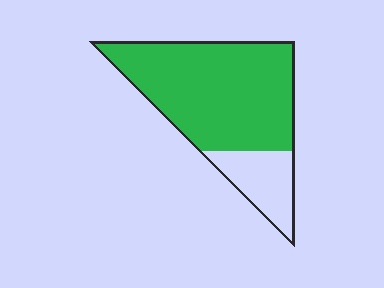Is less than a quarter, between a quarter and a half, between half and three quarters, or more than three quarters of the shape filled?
More than three quarters.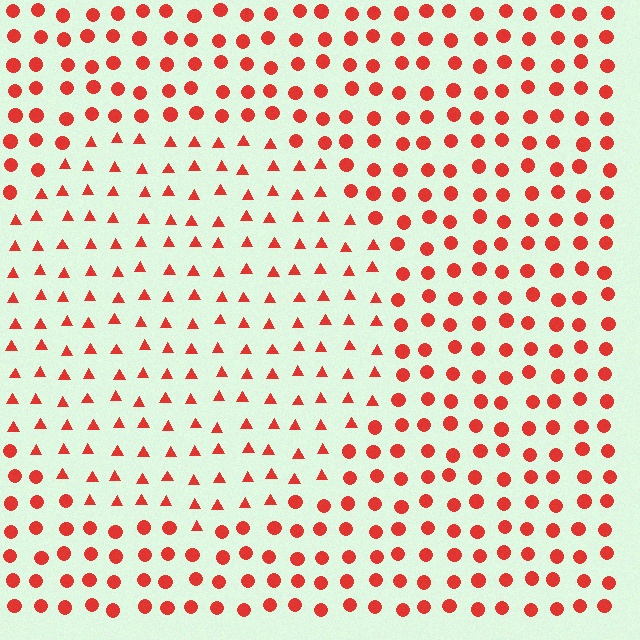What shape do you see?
I see a circle.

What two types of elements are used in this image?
The image uses triangles inside the circle region and circles outside it.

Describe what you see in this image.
The image is filled with small red elements arranged in a uniform grid. A circle-shaped region contains triangles, while the surrounding area contains circles. The boundary is defined purely by the change in element shape.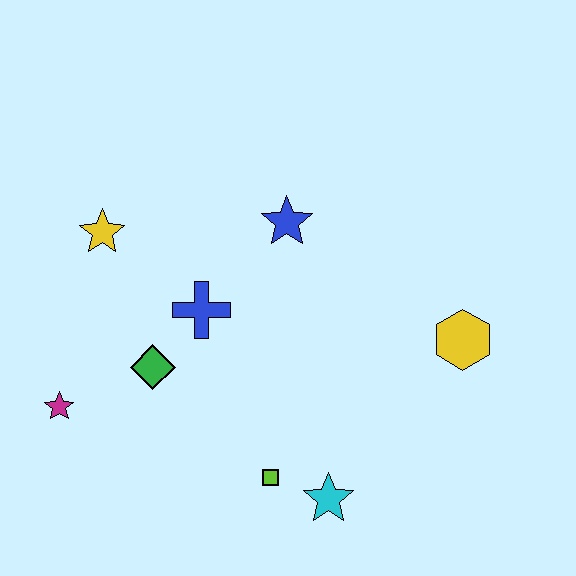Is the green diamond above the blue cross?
No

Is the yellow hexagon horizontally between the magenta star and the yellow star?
No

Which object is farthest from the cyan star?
The yellow star is farthest from the cyan star.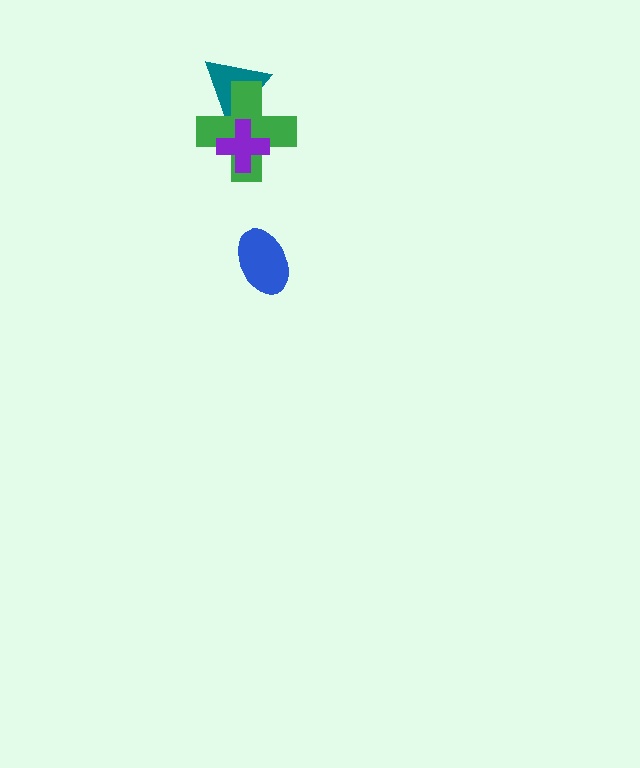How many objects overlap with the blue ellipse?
0 objects overlap with the blue ellipse.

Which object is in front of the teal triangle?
The green cross is in front of the teal triangle.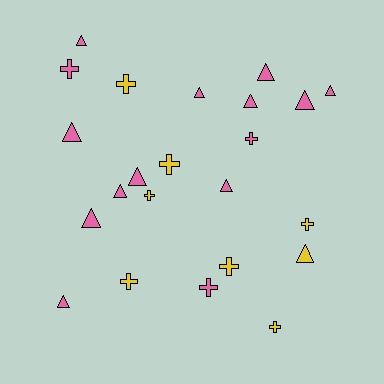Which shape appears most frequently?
Triangle, with 13 objects.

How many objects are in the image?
There are 23 objects.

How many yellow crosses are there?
There are 7 yellow crosses.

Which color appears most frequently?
Pink, with 15 objects.